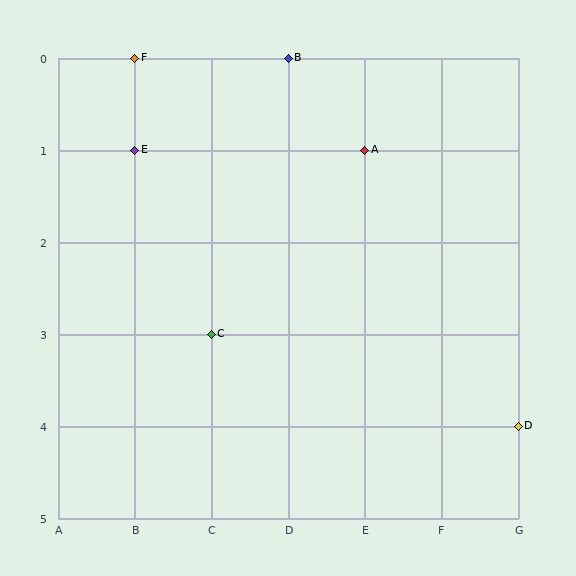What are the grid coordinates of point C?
Point C is at grid coordinates (C, 3).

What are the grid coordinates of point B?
Point B is at grid coordinates (D, 0).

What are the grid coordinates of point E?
Point E is at grid coordinates (B, 1).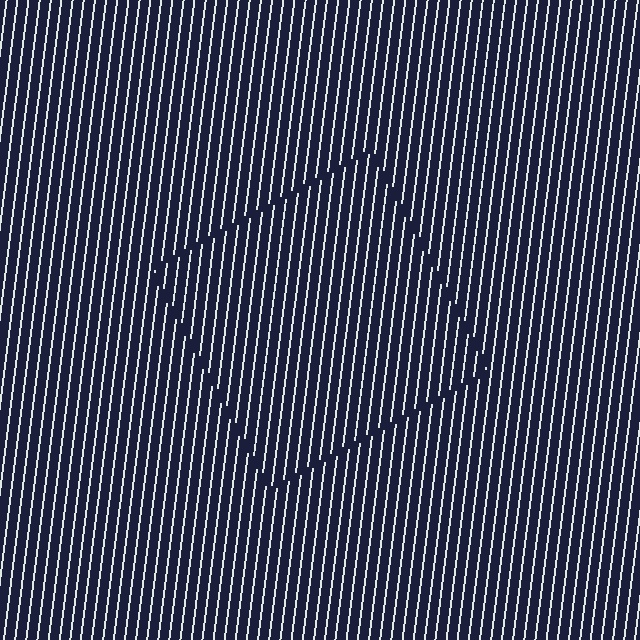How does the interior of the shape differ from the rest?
The interior of the shape contains the same grating, shifted by half a period — the contour is defined by the phase discontinuity where line-ends from the inner and outer gratings abut.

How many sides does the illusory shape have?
4 sides — the line-ends trace a square.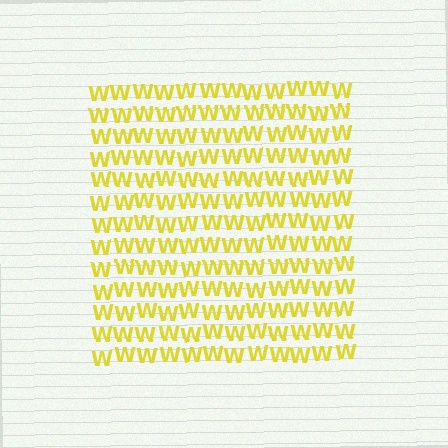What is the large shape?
The large shape is a square.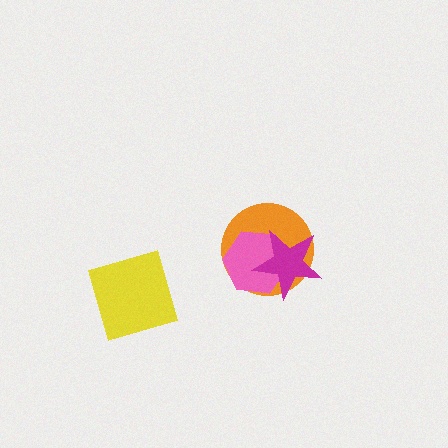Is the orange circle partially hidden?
Yes, it is partially covered by another shape.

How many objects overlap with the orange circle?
2 objects overlap with the orange circle.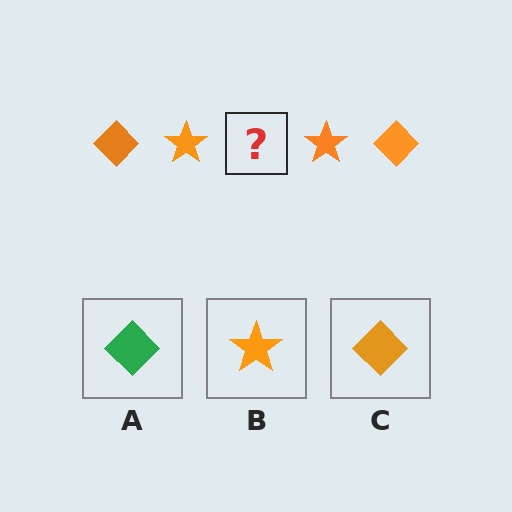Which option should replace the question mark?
Option C.